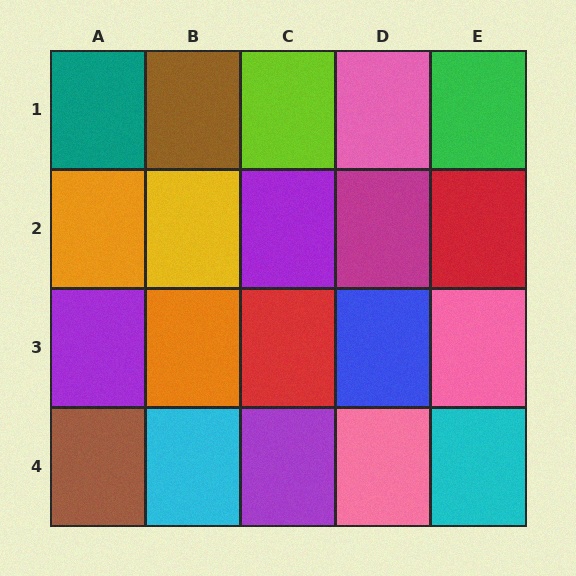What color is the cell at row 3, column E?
Pink.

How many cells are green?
1 cell is green.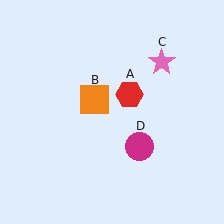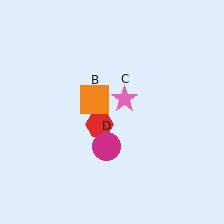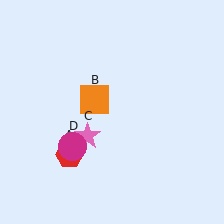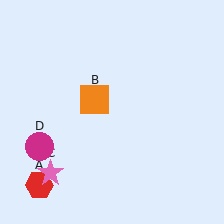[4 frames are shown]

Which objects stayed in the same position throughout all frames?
Orange square (object B) remained stationary.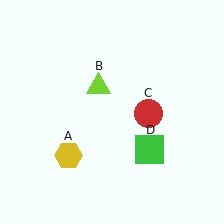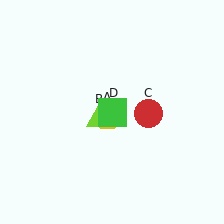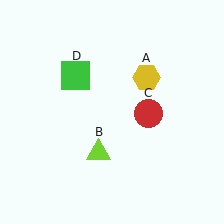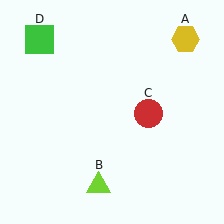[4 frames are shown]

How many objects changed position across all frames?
3 objects changed position: yellow hexagon (object A), lime triangle (object B), green square (object D).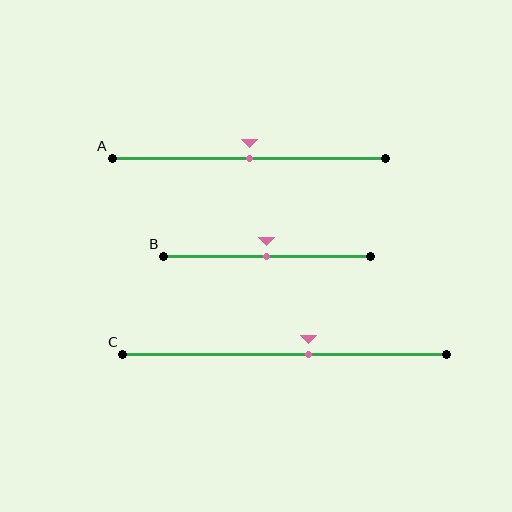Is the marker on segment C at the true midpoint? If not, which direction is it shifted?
No, the marker on segment C is shifted to the right by about 7% of the segment length.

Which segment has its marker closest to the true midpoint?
Segment A has its marker closest to the true midpoint.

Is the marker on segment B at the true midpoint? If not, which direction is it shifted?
Yes, the marker on segment B is at the true midpoint.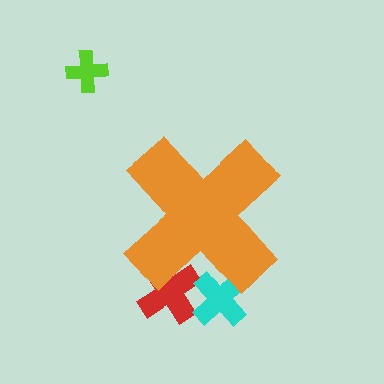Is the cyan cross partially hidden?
Yes, the cyan cross is partially hidden behind the orange cross.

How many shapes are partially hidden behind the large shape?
2 shapes are partially hidden.